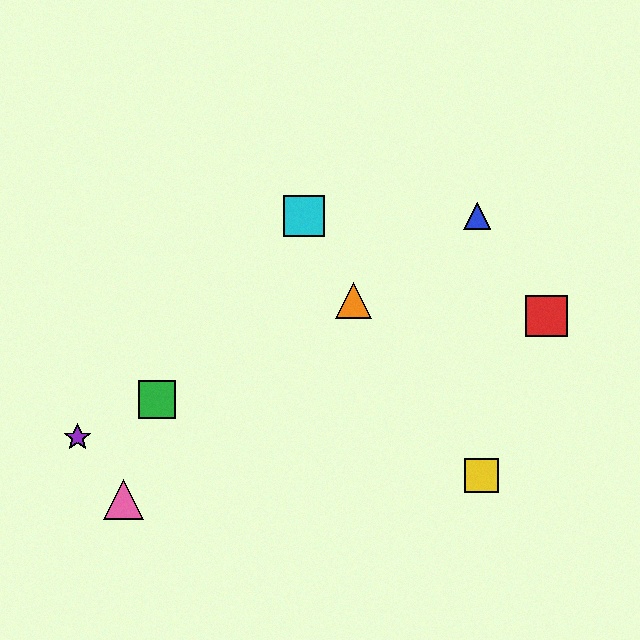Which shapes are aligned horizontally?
The blue triangle, the cyan square are aligned horizontally.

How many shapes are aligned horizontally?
2 shapes (the blue triangle, the cyan square) are aligned horizontally.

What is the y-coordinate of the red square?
The red square is at y≈316.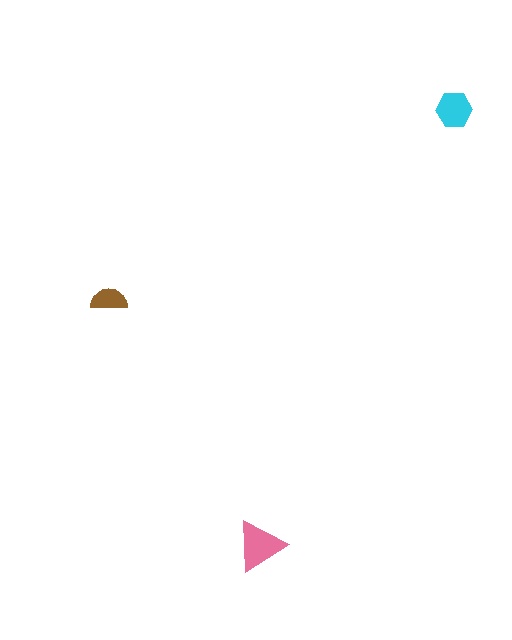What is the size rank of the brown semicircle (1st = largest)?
3rd.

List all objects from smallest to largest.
The brown semicircle, the cyan hexagon, the pink triangle.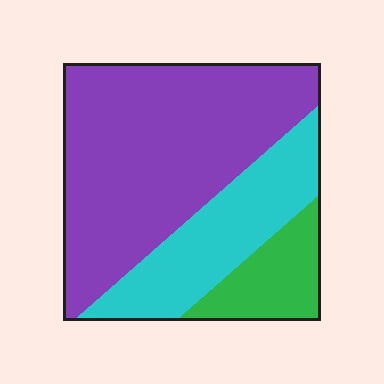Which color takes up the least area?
Green, at roughly 15%.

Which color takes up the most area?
Purple, at roughly 60%.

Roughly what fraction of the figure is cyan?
Cyan takes up about one quarter (1/4) of the figure.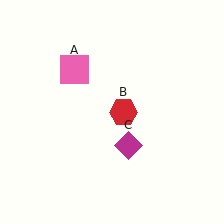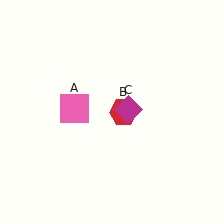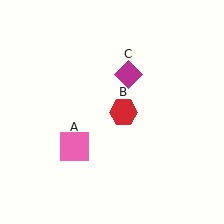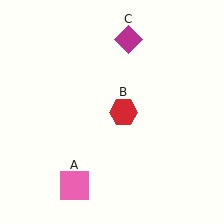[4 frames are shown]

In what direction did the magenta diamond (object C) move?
The magenta diamond (object C) moved up.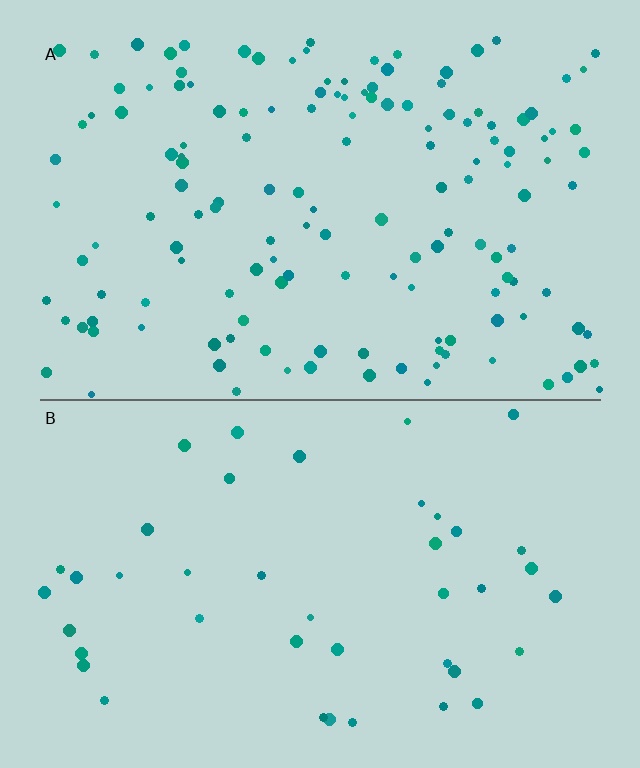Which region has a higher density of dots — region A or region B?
A (the top).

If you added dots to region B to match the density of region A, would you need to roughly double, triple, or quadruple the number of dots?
Approximately triple.